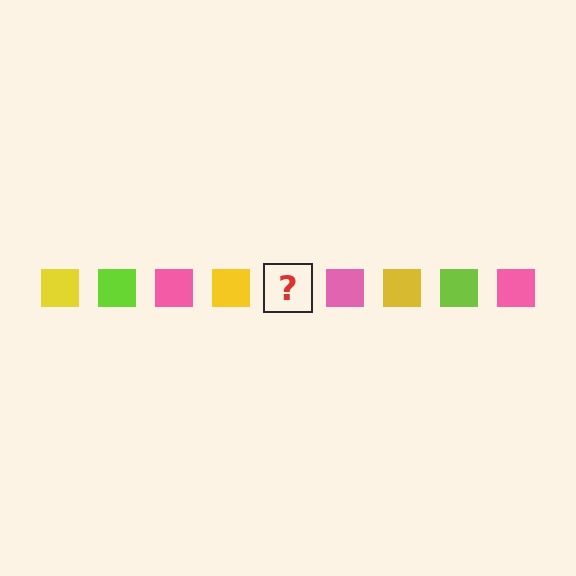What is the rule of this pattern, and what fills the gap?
The rule is that the pattern cycles through yellow, lime, pink squares. The gap should be filled with a lime square.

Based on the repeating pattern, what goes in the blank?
The blank should be a lime square.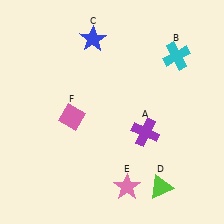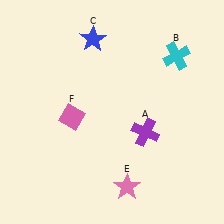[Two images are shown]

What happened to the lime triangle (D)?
The lime triangle (D) was removed in Image 2. It was in the bottom-right area of Image 1.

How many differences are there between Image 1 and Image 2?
There is 1 difference between the two images.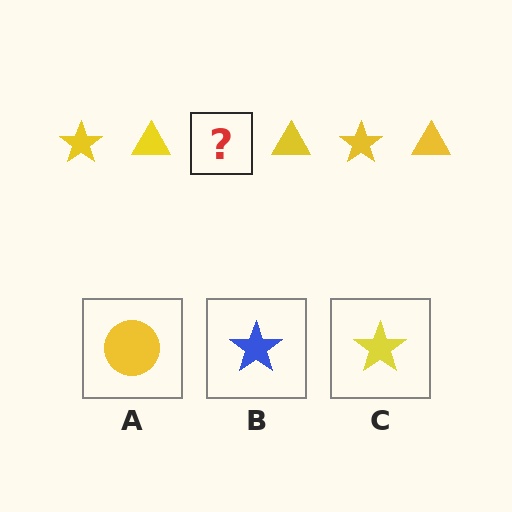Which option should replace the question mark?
Option C.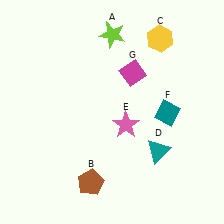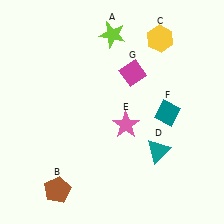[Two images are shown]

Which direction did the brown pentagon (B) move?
The brown pentagon (B) moved left.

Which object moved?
The brown pentagon (B) moved left.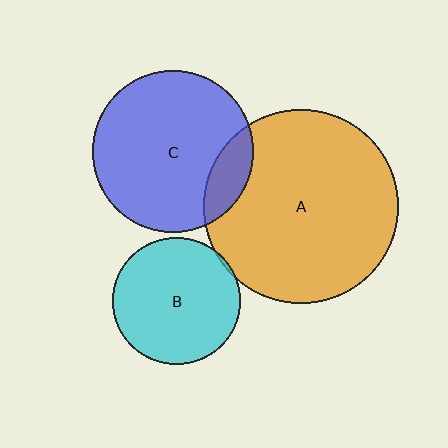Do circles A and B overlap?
Yes.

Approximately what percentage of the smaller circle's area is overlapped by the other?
Approximately 5%.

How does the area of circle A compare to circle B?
Approximately 2.3 times.